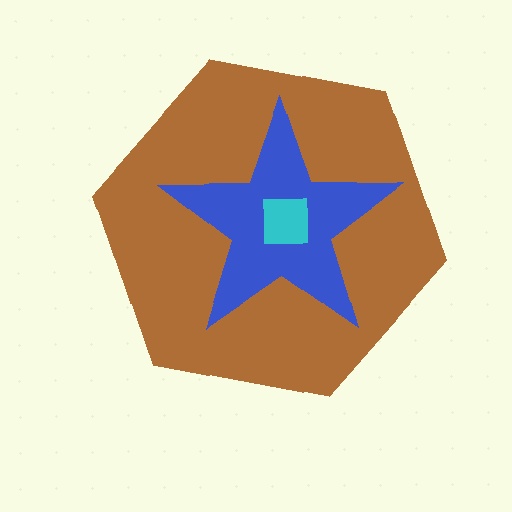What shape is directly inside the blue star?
The cyan square.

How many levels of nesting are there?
3.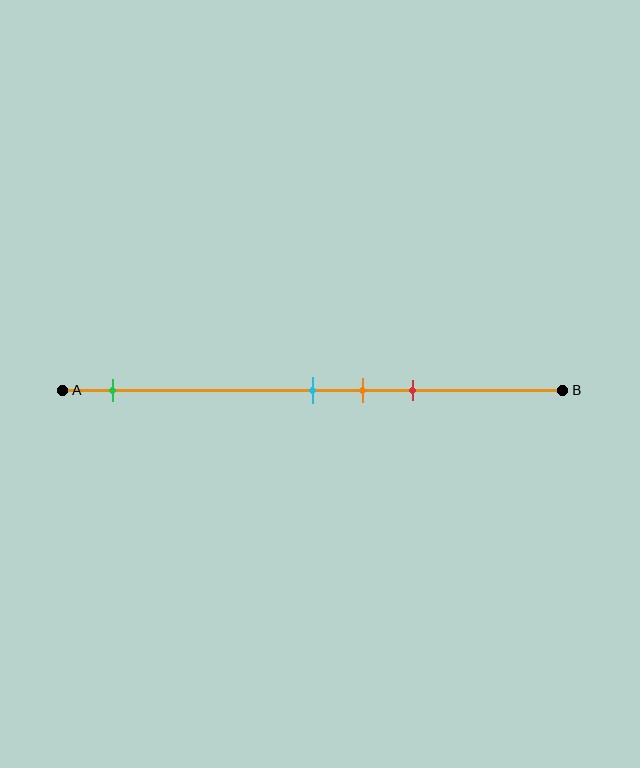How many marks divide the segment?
There are 4 marks dividing the segment.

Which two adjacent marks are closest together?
The cyan and orange marks are the closest adjacent pair.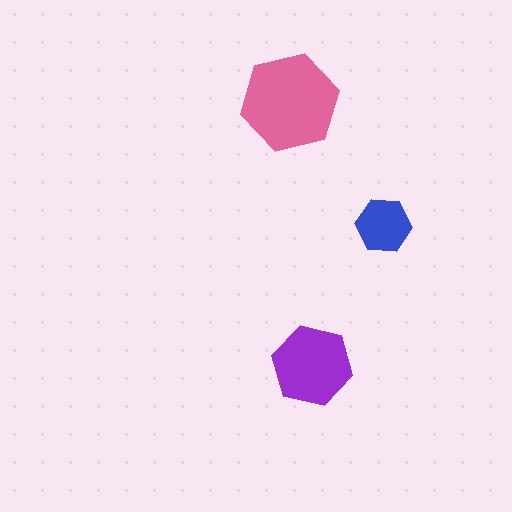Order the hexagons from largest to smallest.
the pink one, the purple one, the blue one.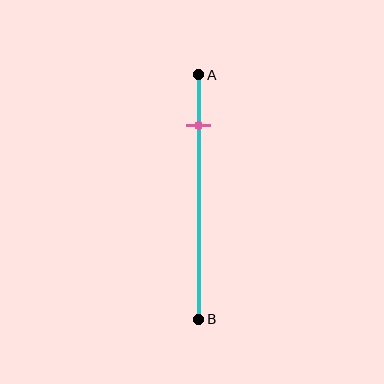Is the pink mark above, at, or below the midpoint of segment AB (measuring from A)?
The pink mark is above the midpoint of segment AB.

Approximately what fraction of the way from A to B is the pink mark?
The pink mark is approximately 20% of the way from A to B.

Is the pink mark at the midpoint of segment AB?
No, the mark is at about 20% from A, not at the 50% midpoint.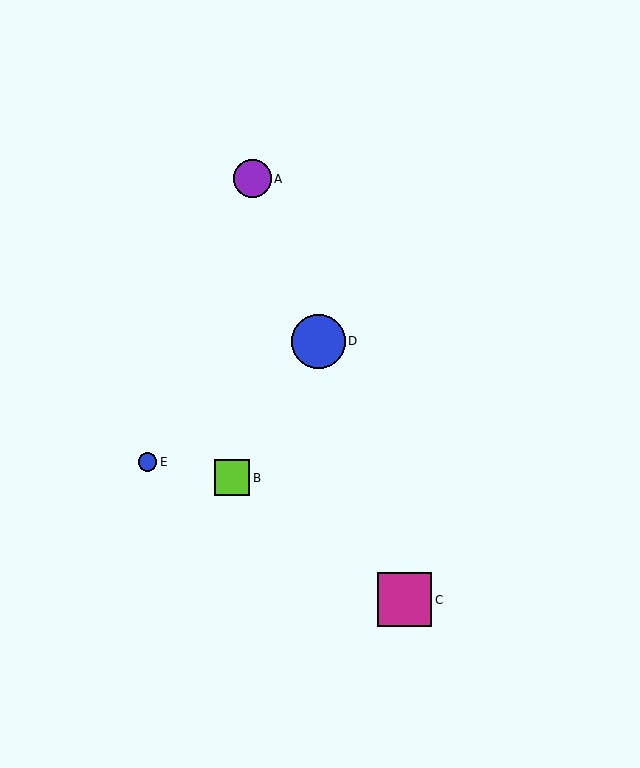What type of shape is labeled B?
Shape B is a lime square.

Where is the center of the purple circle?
The center of the purple circle is at (252, 179).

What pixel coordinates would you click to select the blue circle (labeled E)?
Click at (148, 462) to select the blue circle E.